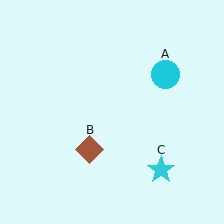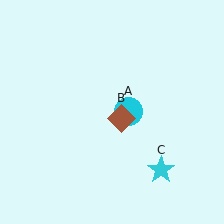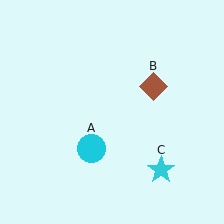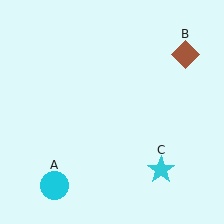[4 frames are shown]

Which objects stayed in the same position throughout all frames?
Cyan star (object C) remained stationary.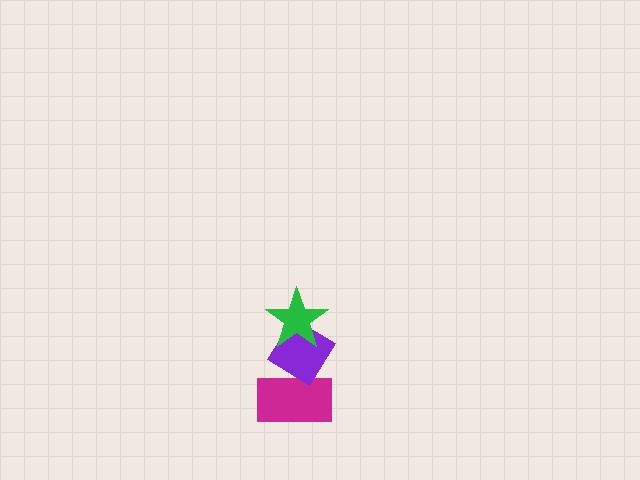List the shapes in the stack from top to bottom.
From top to bottom: the green star, the purple diamond, the magenta rectangle.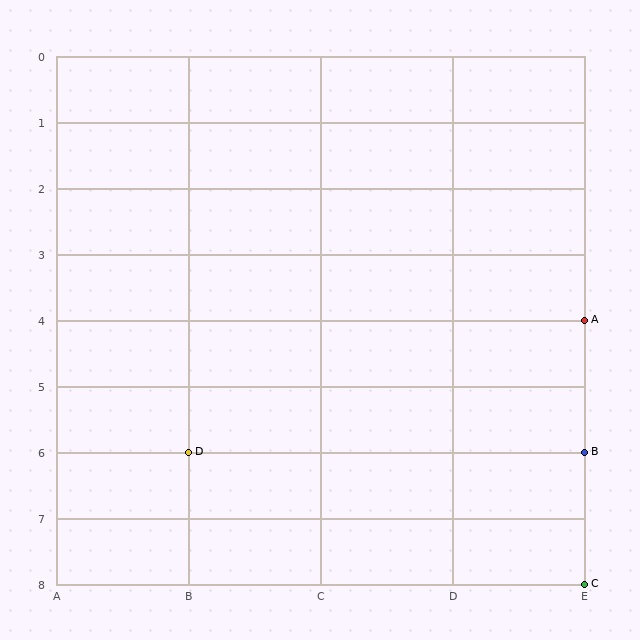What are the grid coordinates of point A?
Point A is at grid coordinates (E, 4).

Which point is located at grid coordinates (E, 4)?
Point A is at (E, 4).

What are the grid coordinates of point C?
Point C is at grid coordinates (E, 8).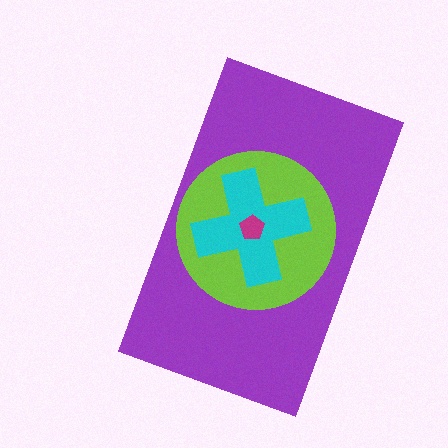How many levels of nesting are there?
4.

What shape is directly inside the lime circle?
The cyan cross.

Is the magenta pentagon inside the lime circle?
Yes.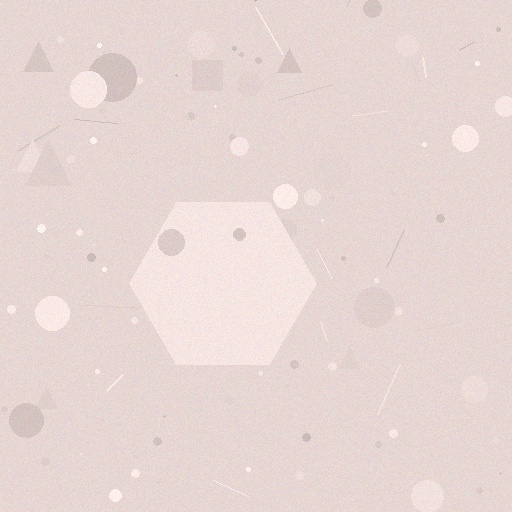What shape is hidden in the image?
A hexagon is hidden in the image.